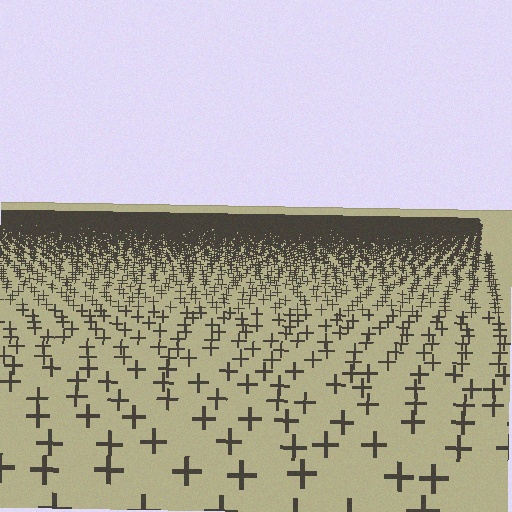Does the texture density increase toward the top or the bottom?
Density increases toward the top.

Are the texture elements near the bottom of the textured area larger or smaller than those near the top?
Larger. Near the bottom, elements are closer to the viewer and appear at a bigger on-screen size.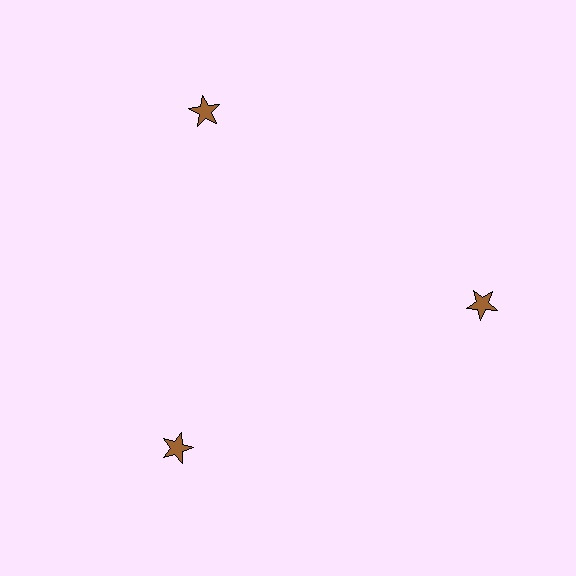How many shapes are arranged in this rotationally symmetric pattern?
There are 3 shapes, arranged in 3 groups of 1.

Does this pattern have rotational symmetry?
Yes, this pattern has 3-fold rotational symmetry. It looks the same after rotating 120 degrees around the center.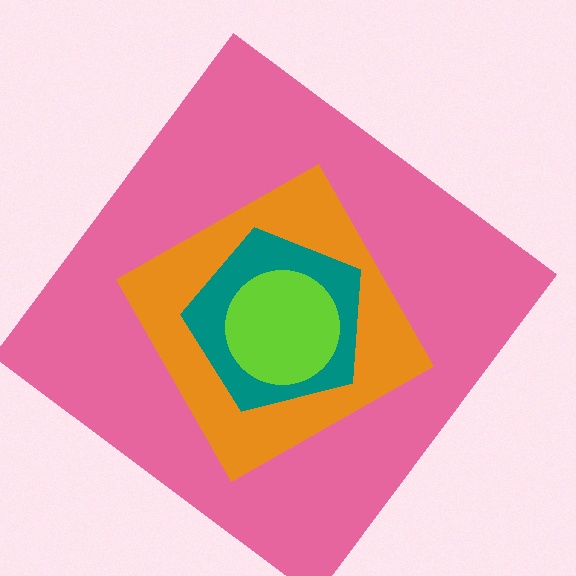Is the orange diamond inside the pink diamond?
Yes.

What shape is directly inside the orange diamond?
The teal pentagon.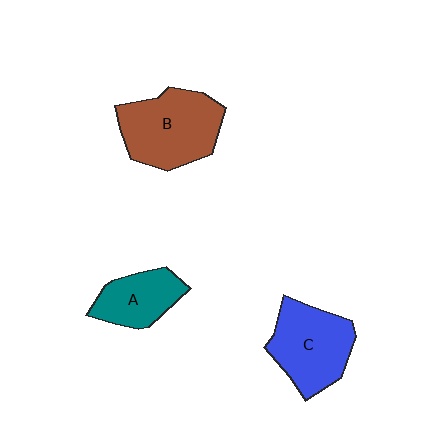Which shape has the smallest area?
Shape A (teal).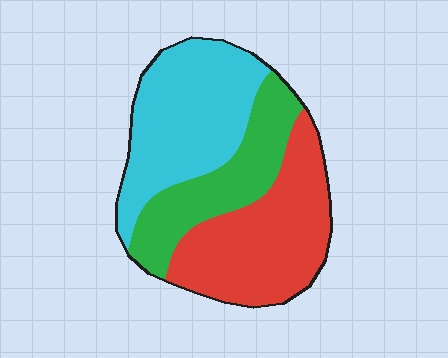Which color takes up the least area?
Green, at roughly 25%.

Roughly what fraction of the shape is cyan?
Cyan takes up about three eighths (3/8) of the shape.